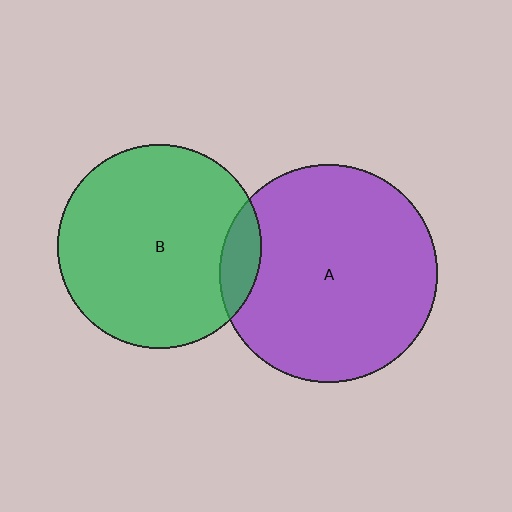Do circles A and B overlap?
Yes.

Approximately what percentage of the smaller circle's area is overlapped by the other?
Approximately 10%.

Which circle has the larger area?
Circle A (purple).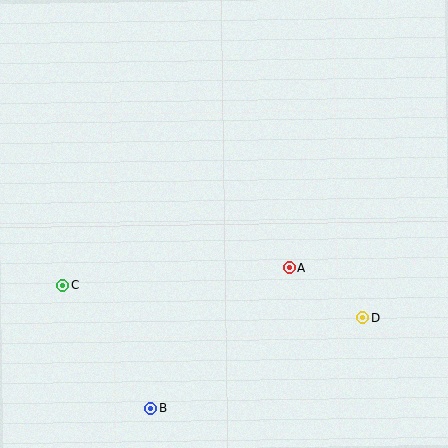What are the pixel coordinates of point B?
Point B is at (151, 408).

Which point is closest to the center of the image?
Point A at (289, 268) is closest to the center.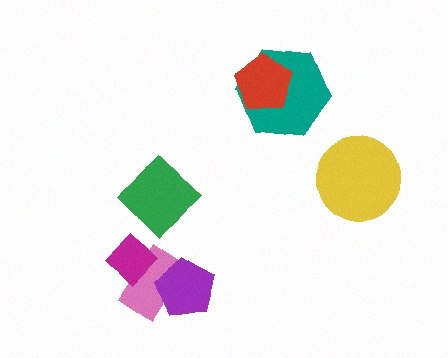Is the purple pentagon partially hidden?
No, no other shape covers it.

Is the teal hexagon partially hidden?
Yes, it is partially covered by another shape.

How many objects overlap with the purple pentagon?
1 object overlaps with the purple pentagon.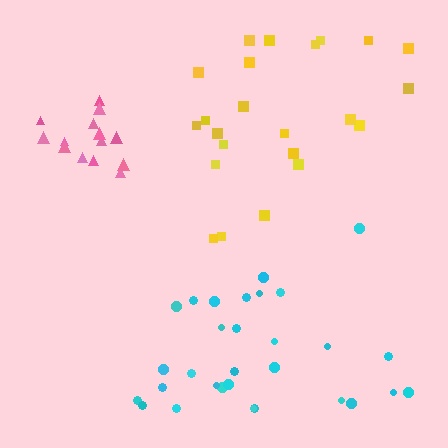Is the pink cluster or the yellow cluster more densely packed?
Pink.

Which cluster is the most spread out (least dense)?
Yellow.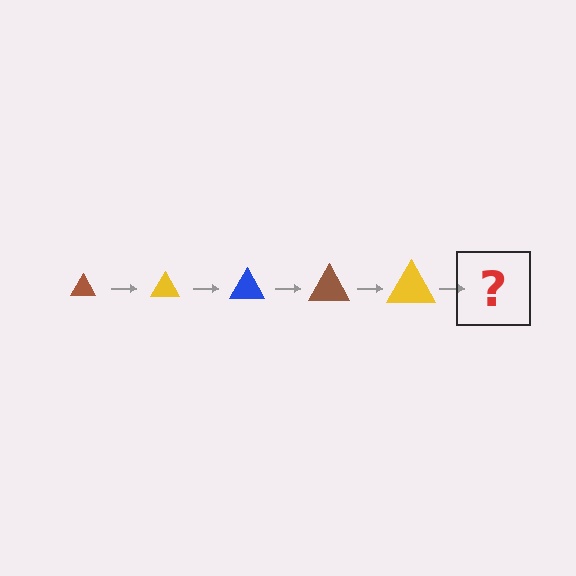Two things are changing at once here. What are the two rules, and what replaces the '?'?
The two rules are that the triangle grows larger each step and the color cycles through brown, yellow, and blue. The '?' should be a blue triangle, larger than the previous one.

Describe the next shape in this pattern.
It should be a blue triangle, larger than the previous one.